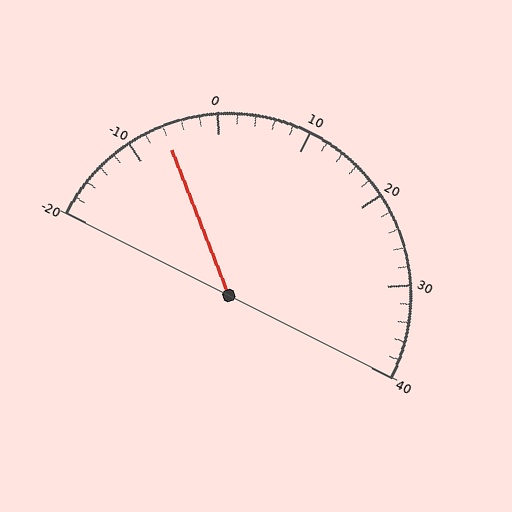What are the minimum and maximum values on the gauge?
The gauge ranges from -20 to 40.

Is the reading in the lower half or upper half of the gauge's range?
The reading is in the lower half of the range (-20 to 40).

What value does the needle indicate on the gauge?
The needle indicates approximately -6.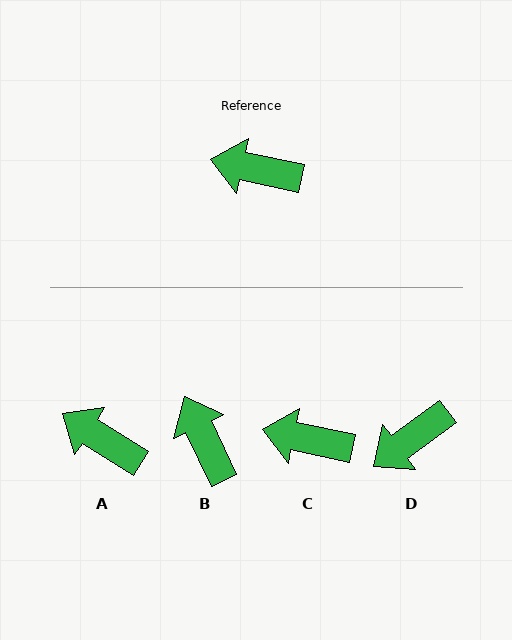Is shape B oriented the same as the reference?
No, it is off by about 53 degrees.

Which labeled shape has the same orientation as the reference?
C.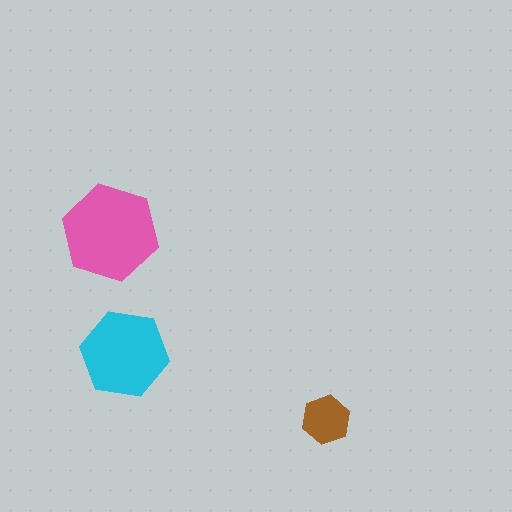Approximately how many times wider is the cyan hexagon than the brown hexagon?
About 2 times wider.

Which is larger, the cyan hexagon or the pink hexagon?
The pink one.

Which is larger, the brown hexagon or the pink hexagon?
The pink one.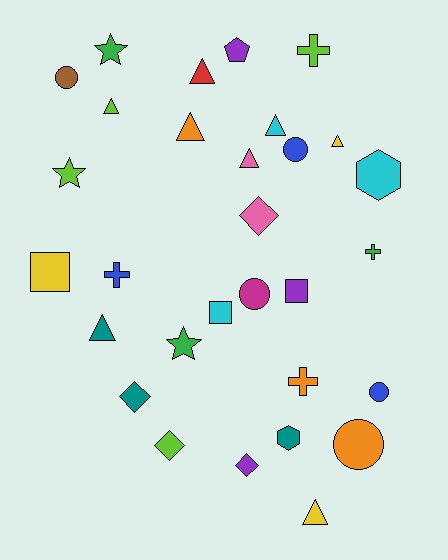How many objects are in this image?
There are 30 objects.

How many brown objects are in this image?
There is 1 brown object.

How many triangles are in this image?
There are 8 triangles.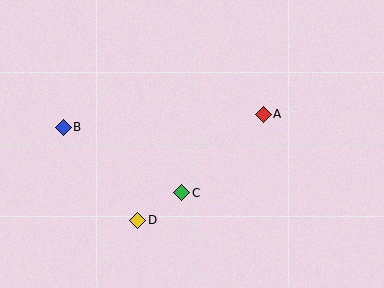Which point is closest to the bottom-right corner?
Point A is closest to the bottom-right corner.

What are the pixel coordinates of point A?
Point A is at (263, 114).